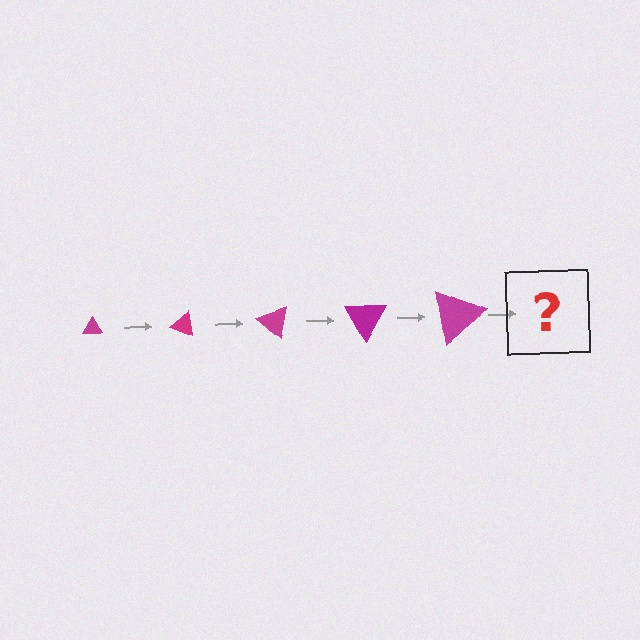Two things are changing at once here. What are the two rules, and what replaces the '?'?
The two rules are that the triangle grows larger each step and it rotates 20 degrees each step. The '?' should be a triangle, larger than the previous one and rotated 100 degrees from the start.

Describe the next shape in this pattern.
It should be a triangle, larger than the previous one and rotated 100 degrees from the start.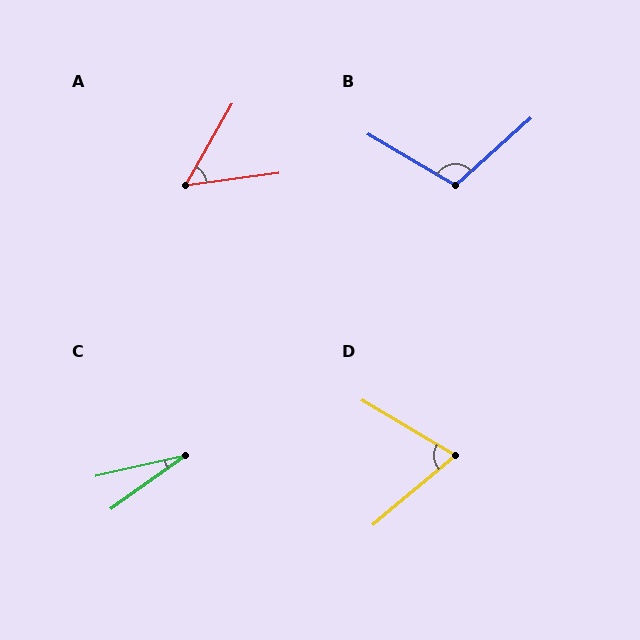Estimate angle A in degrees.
Approximately 52 degrees.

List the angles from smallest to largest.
C (23°), A (52°), D (71°), B (108°).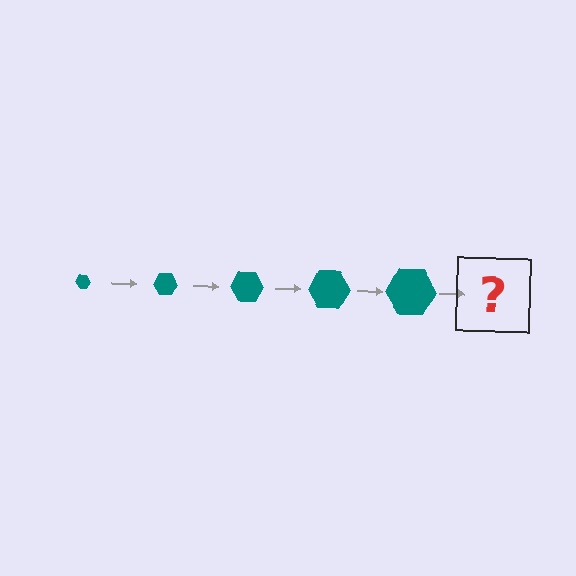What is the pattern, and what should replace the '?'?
The pattern is that the hexagon gets progressively larger each step. The '?' should be a teal hexagon, larger than the previous one.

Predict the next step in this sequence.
The next step is a teal hexagon, larger than the previous one.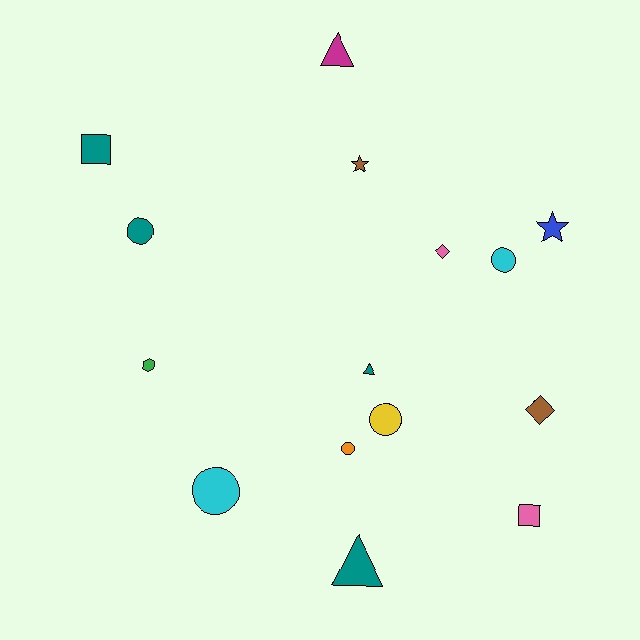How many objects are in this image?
There are 15 objects.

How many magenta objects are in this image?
There is 1 magenta object.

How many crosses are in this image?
There are no crosses.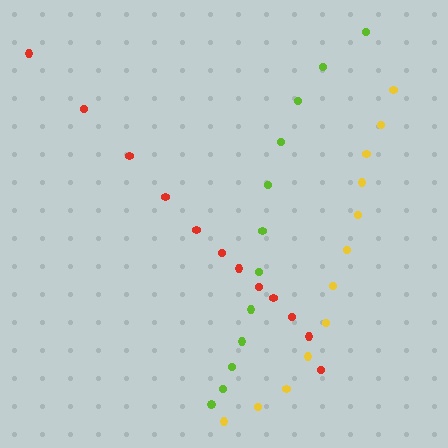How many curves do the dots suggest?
There are 3 distinct paths.